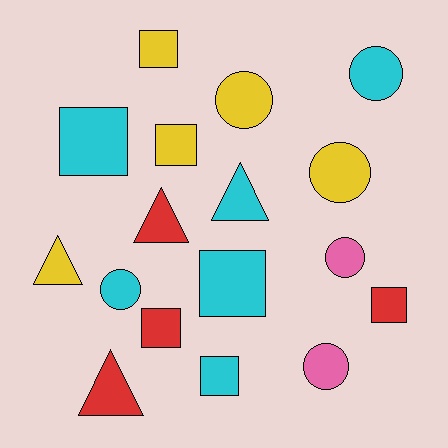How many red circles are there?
There are no red circles.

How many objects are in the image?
There are 17 objects.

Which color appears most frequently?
Cyan, with 6 objects.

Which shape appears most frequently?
Square, with 7 objects.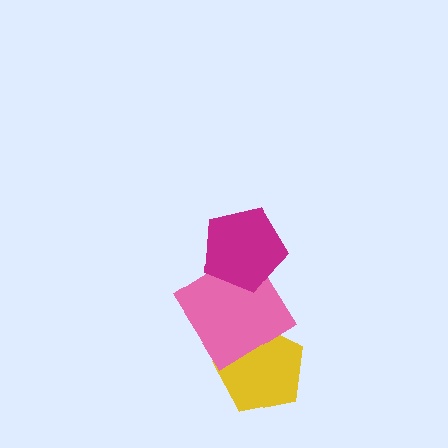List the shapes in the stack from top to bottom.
From top to bottom: the magenta pentagon, the pink diamond, the yellow pentagon.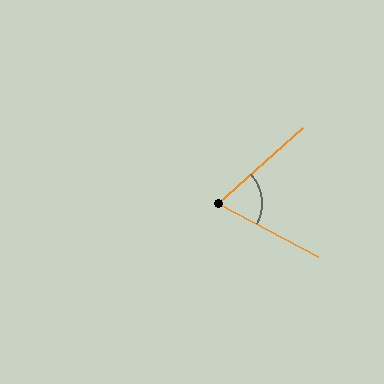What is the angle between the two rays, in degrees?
Approximately 69 degrees.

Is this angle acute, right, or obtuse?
It is acute.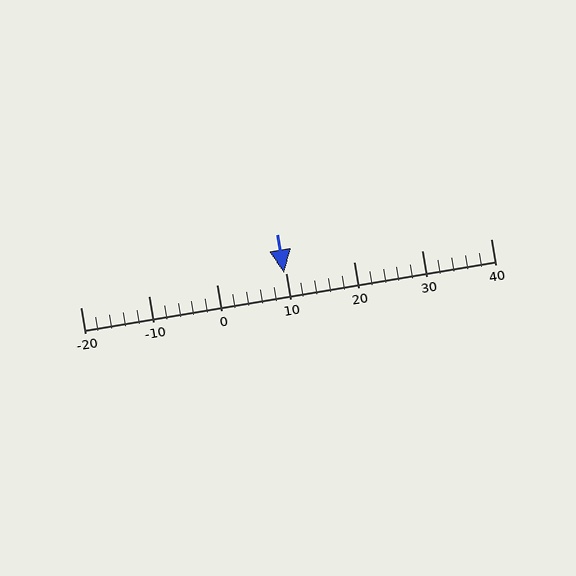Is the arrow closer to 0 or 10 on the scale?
The arrow is closer to 10.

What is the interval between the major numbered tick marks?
The major tick marks are spaced 10 units apart.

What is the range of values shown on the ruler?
The ruler shows values from -20 to 40.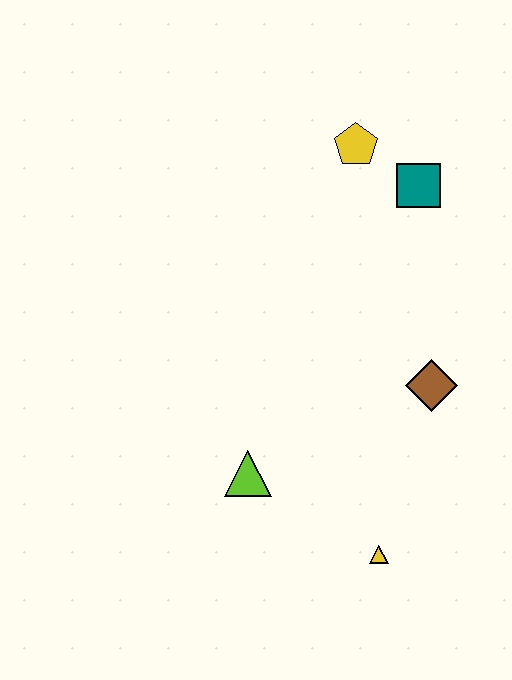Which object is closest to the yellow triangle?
The lime triangle is closest to the yellow triangle.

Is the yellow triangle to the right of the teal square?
No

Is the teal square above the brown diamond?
Yes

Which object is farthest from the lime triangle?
The yellow pentagon is farthest from the lime triangle.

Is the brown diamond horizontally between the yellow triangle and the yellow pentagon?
No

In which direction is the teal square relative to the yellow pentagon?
The teal square is to the right of the yellow pentagon.